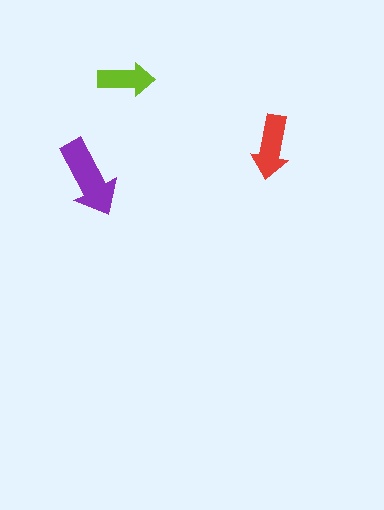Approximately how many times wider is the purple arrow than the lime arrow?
About 1.5 times wider.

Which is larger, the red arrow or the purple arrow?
The purple one.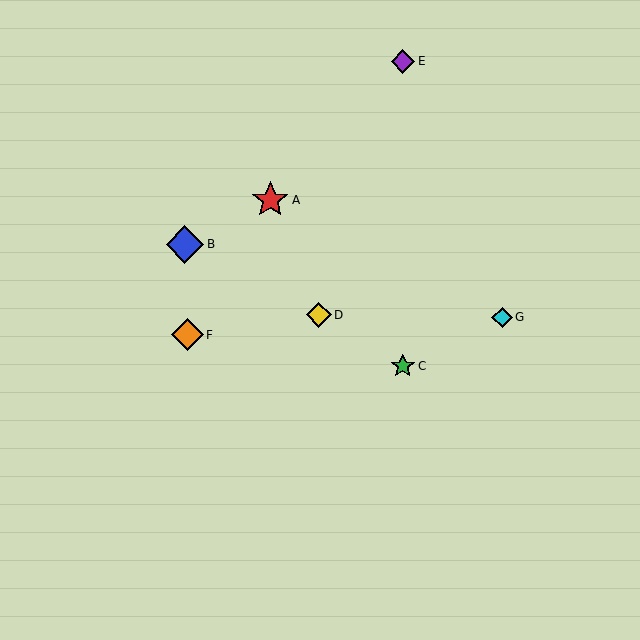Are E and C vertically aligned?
Yes, both are at x≈403.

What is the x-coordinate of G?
Object G is at x≈502.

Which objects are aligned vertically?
Objects C, E are aligned vertically.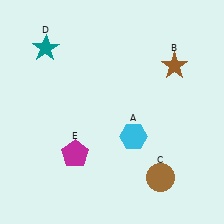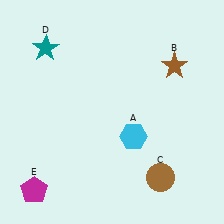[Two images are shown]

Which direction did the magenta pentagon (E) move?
The magenta pentagon (E) moved left.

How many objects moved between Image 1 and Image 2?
1 object moved between the two images.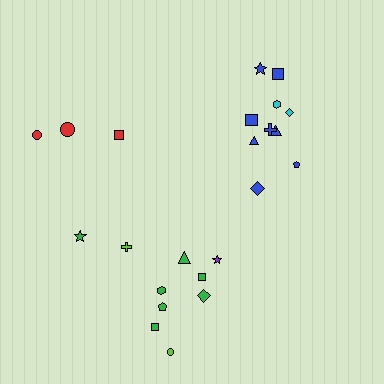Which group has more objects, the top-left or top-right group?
The top-right group.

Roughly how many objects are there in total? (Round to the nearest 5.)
Roughly 25 objects in total.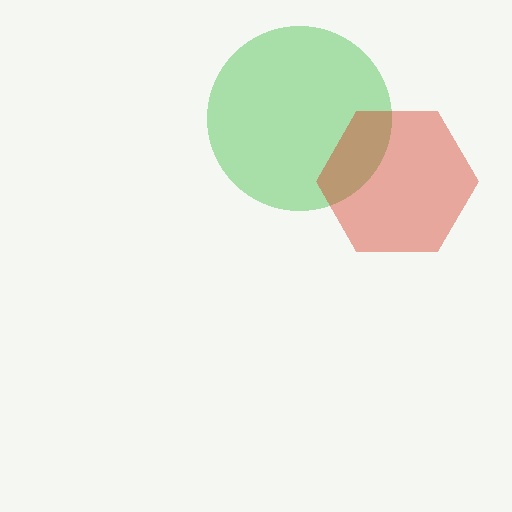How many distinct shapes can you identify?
There are 2 distinct shapes: a green circle, a red hexagon.